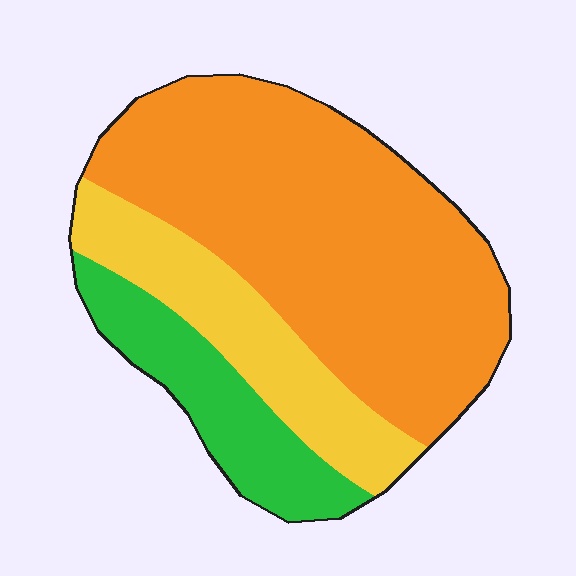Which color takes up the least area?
Green, at roughly 20%.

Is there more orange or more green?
Orange.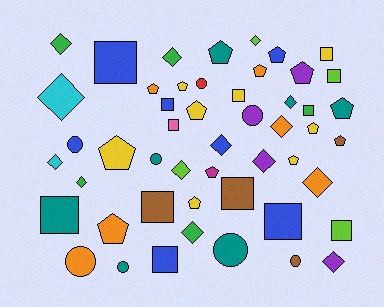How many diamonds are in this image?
There are 14 diamonds.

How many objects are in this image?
There are 50 objects.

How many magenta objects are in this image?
There is 1 magenta object.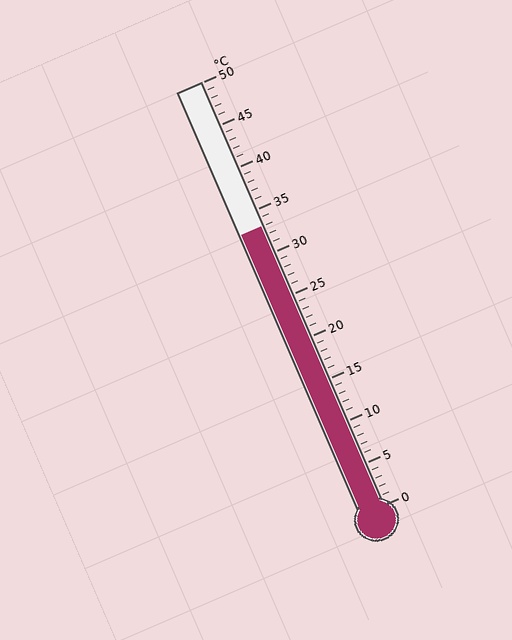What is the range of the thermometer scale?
The thermometer scale ranges from 0°C to 50°C.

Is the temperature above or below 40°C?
The temperature is below 40°C.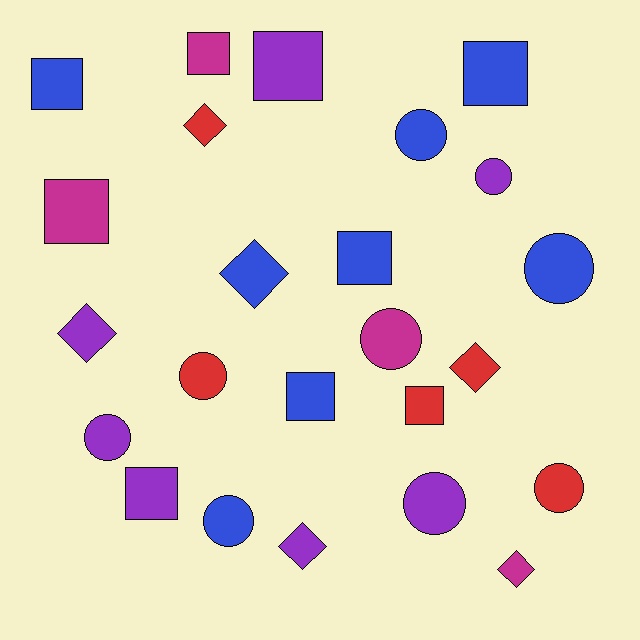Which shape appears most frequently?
Circle, with 9 objects.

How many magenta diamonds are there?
There is 1 magenta diamond.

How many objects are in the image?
There are 24 objects.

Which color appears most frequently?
Blue, with 8 objects.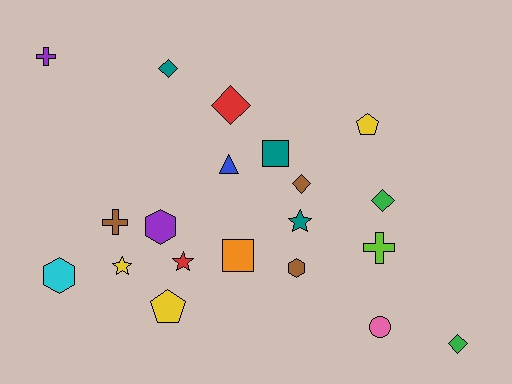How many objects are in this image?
There are 20 objects.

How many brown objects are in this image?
There are 3 brown objects.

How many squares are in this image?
There are 2 squares.